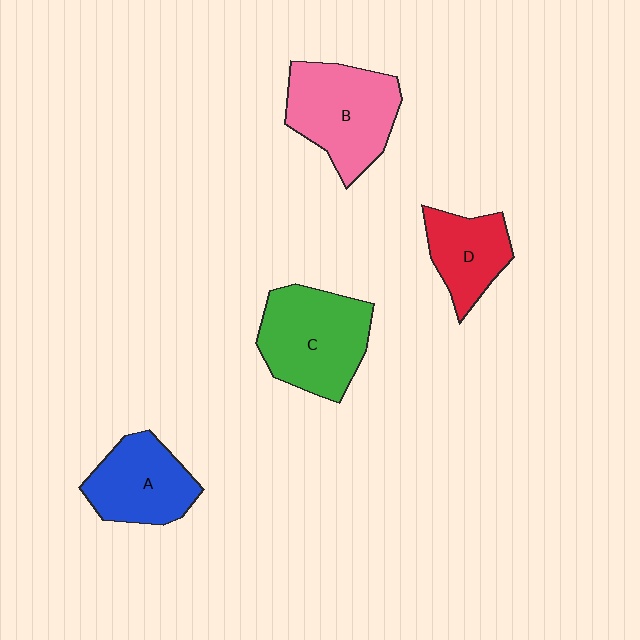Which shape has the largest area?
Shape C (green).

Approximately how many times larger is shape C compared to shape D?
Approximately 1.6 times.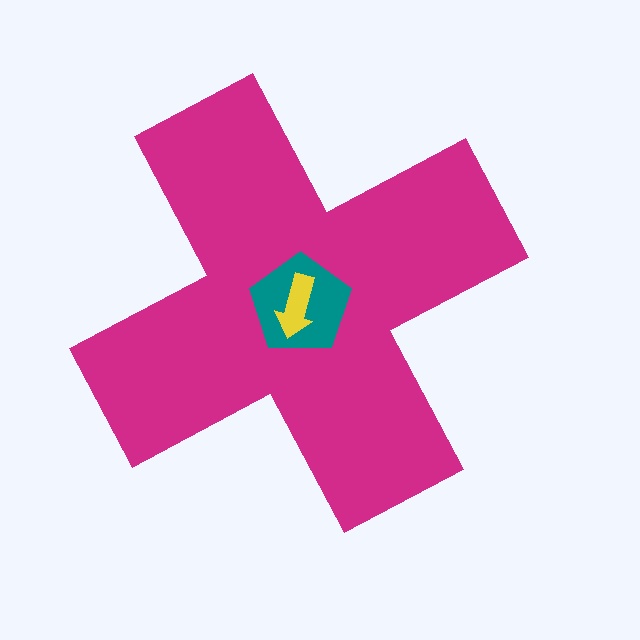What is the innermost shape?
The yellow arrow.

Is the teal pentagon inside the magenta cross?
Yes.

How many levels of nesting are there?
3.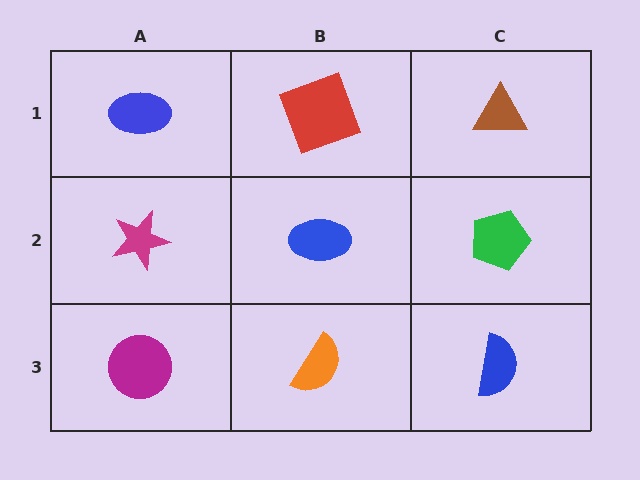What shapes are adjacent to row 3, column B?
A blue ellipse (row 2, column B), a magenta circle (row 3, column A), a blue semicircle (row 3, column C).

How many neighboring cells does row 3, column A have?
2.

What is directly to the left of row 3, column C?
An orange semicircle.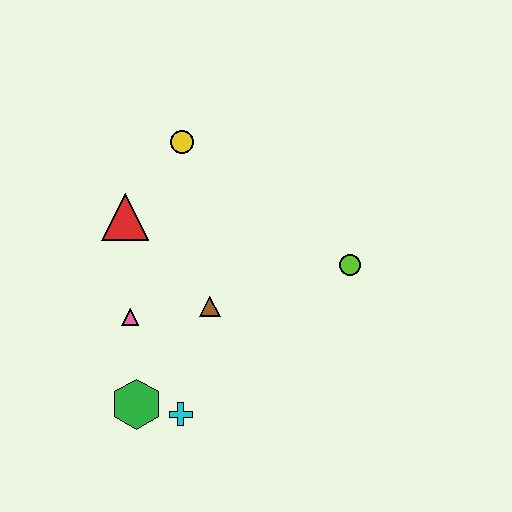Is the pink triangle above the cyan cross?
Yes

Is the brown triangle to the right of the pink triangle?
Yes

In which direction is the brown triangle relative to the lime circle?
The brown triangle is to the left of the lime circle.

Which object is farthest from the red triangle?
The lime circle is farthest from the red triangle.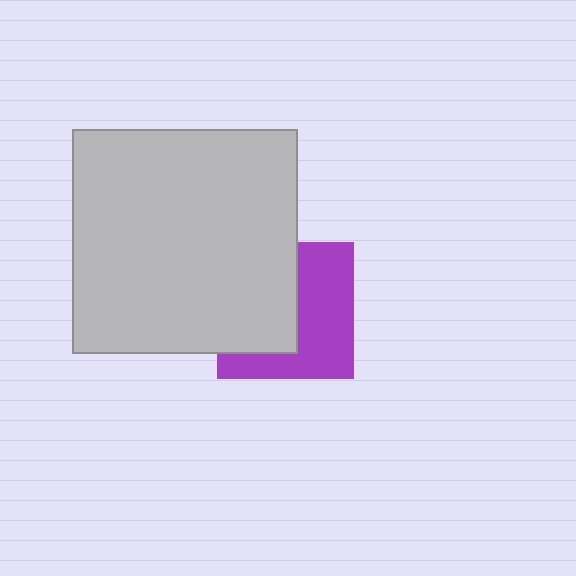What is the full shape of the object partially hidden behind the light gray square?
The partially hidden object is a purple square.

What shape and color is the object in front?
The object in front is a light gray square.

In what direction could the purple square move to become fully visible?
The purple square could move right. That would shift it out from behind the light gray square entirely.